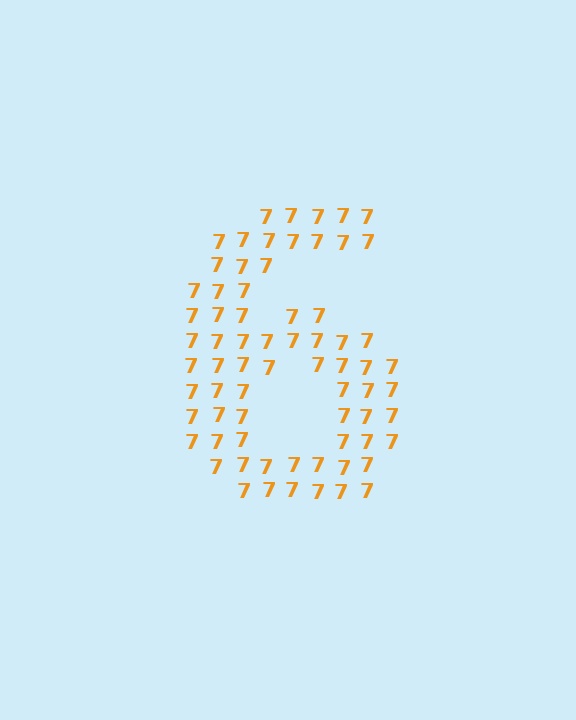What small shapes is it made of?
It is made of small digit 7's.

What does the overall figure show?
The overall figure shows the digit 6.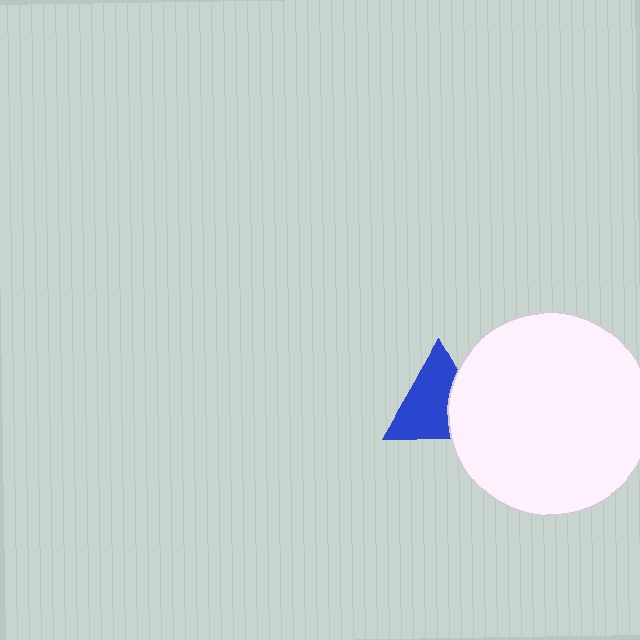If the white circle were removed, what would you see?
You would see the complete blue triangle.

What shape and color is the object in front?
The object in front is a white circle.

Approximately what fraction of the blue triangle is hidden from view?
Roughly 33% of the blue triangle is hidden behind the white circle.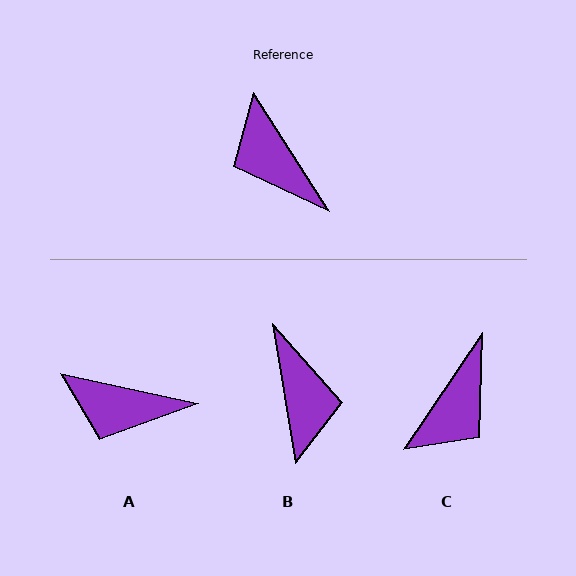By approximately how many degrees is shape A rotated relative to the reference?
Approximately 45 degrees counter-clockwise.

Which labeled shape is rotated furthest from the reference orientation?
B, about 157 degrees away.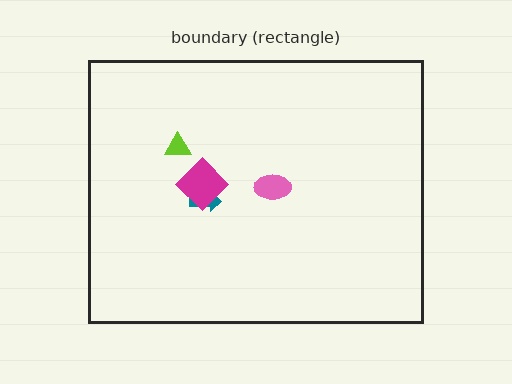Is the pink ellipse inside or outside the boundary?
Inside.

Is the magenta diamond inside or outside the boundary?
Inside.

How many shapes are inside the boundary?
4 inside, 0 outside.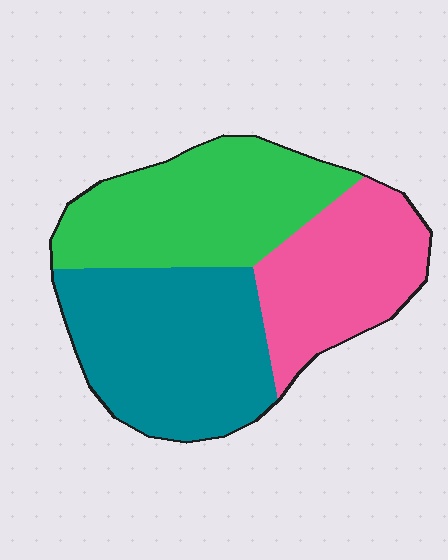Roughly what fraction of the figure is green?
Green covers about 35% of the figure.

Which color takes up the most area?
Teal, at roughly 40%.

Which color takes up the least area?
Pink, at roughly 25%.